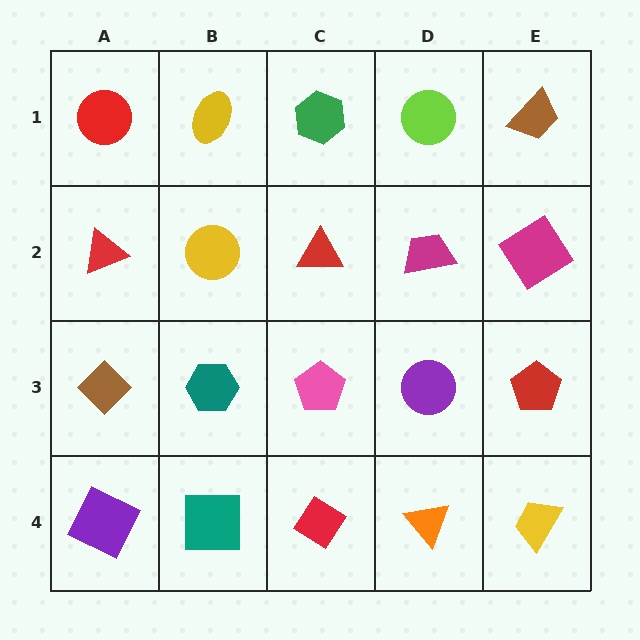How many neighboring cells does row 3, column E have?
3.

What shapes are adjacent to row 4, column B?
A teal hexagon (row 3, column B), a purple square (row 4, column A), a red diamond (row 4, column C).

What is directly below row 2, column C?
A pink pentagon.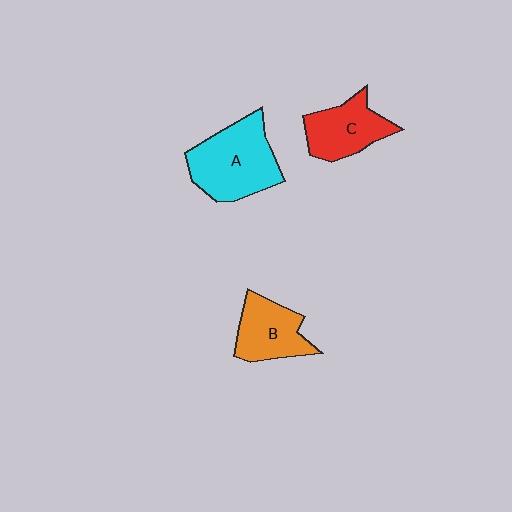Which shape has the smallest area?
Shape B (orange).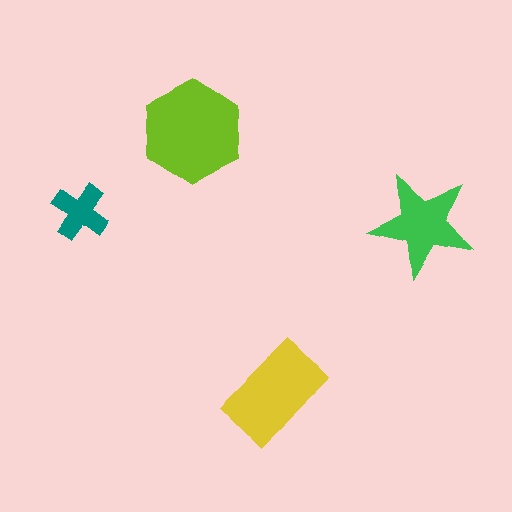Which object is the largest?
The lime hexagon.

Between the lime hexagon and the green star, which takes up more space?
The lime hexagon.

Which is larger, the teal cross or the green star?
The green star.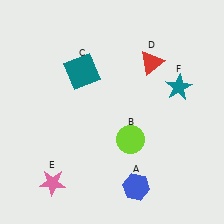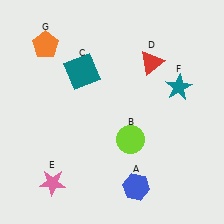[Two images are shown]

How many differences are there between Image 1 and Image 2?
There is 1 difference between the two images.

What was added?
An orange pentagon (G) was added in Image 2.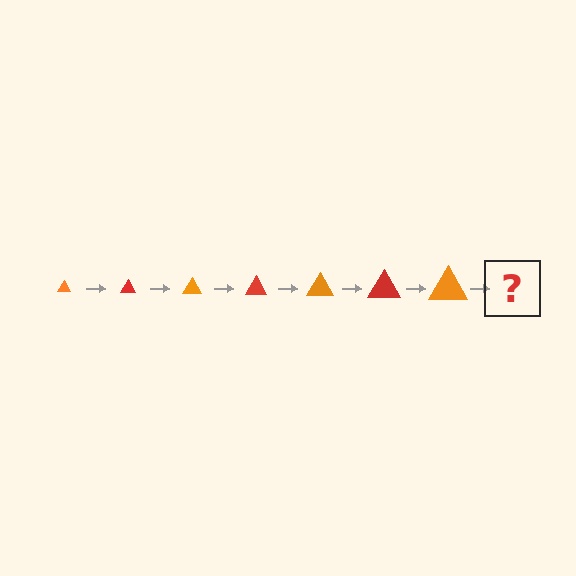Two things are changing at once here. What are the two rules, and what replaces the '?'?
The two rules are that the triangle grows larger each step and the color cycles through orange and red. The '?' should be a red triangle, larger than the previous one.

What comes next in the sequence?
The next element should be a red triangle, larger than the previous one.